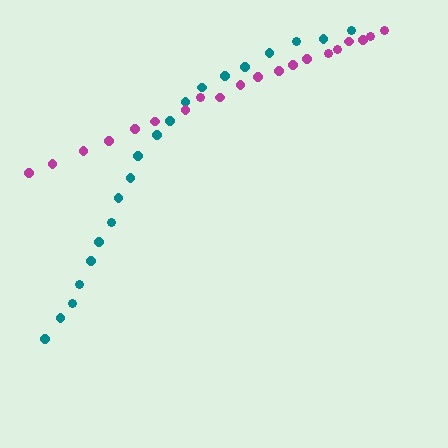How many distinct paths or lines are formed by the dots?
There are 2 distinct paths.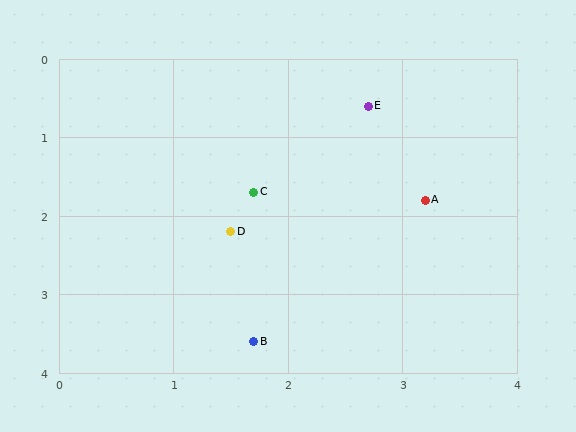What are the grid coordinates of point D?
Point D is at approximately (1.5, 2.2).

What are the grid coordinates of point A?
Point A is at approximately (3.2, 1.8).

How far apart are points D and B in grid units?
Points D and B are about 1.4 grid units apart.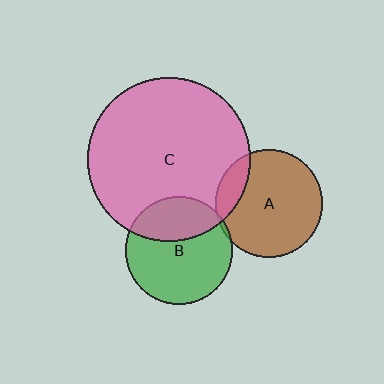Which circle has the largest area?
Circle C (pink).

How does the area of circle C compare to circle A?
Approximately 2.3 times.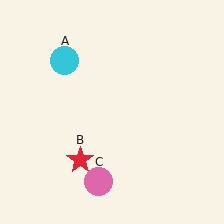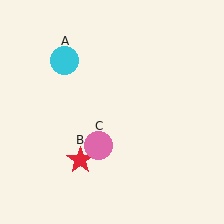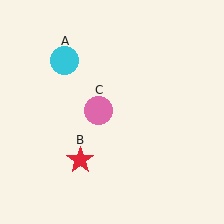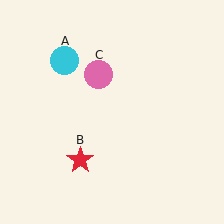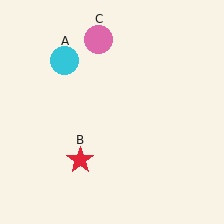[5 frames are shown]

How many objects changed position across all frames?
1 object changed position: pink circle (object C).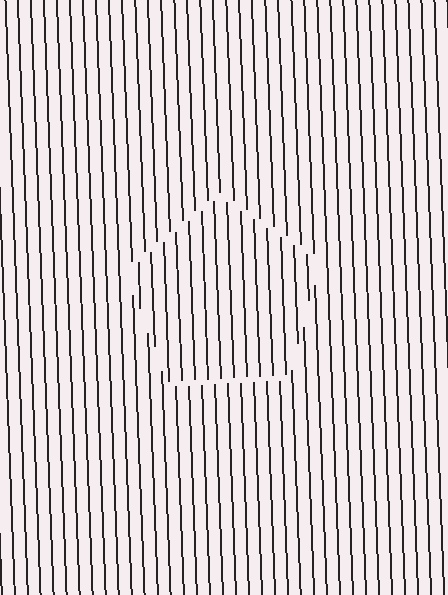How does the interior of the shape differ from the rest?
The interior of the shape contains the same grating, shifted by half a period — the contour is defined by the phase discontinuity where line-ends from the inner and outer gratings abut.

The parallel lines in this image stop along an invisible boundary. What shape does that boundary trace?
An illusory pentagon. The interior of the shape contains the same grating, shifted by half a period — the contour is defined by the phase discontinuity where line-ends from the inner and outer gratings abut.